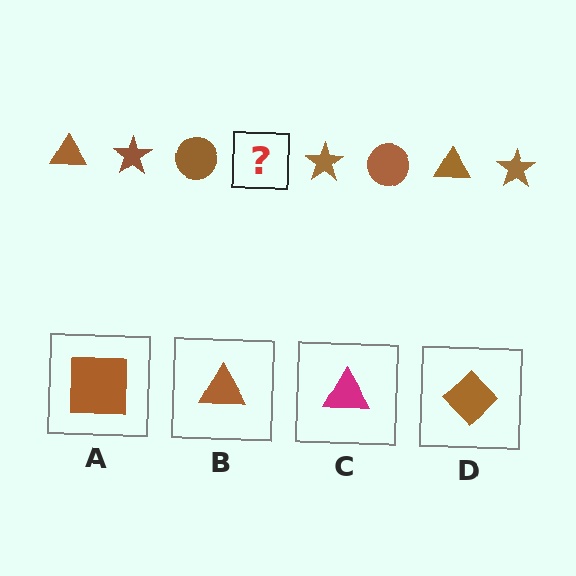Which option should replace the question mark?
Option B.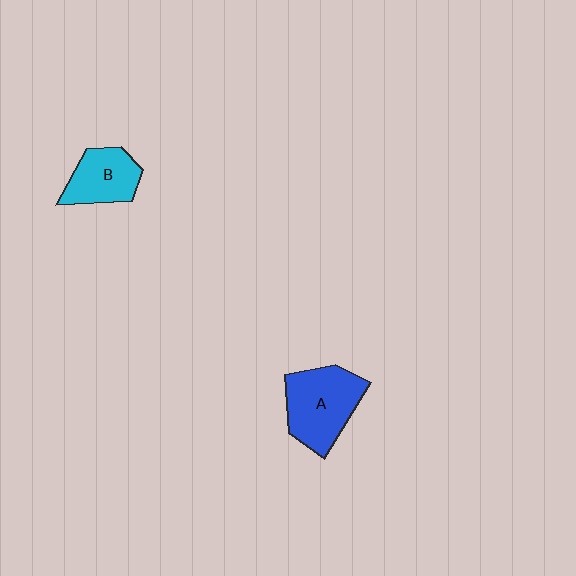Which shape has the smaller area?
Shape B (cyan).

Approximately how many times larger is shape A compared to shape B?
Approximately 1.5 times.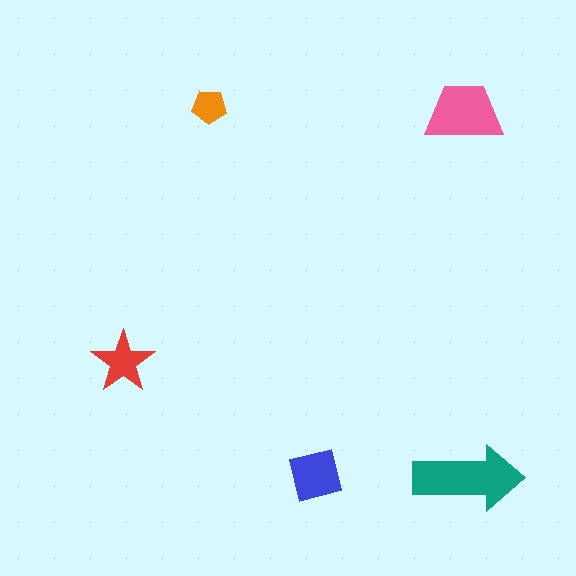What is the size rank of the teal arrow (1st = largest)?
1st.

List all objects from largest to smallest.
The teal arrow, the pink trapezoid, the blue square, the red star, the orange pentagon.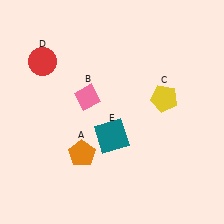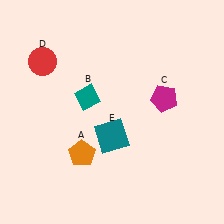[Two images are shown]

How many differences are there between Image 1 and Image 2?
There are 2 differences between the two images.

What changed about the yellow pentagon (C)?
In Image 1, C is yellow. In Image 2, it changed to magenta.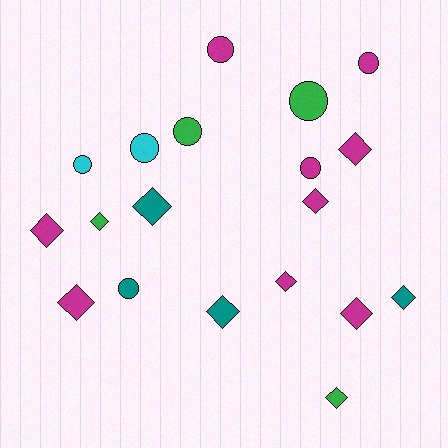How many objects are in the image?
There are 19 objects.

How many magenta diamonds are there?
There are 6 magenta diamonds.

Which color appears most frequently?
Magenta, with 9 objects.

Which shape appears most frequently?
Diamond, with 11 objects.